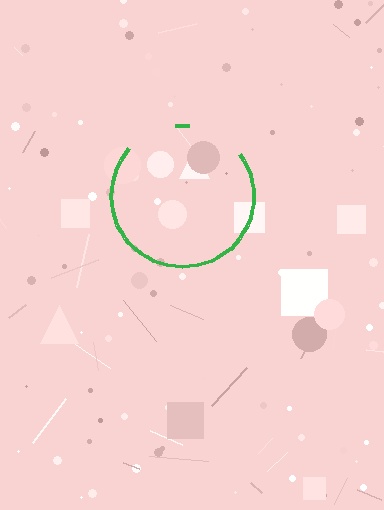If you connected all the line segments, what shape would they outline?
They would outline a circle.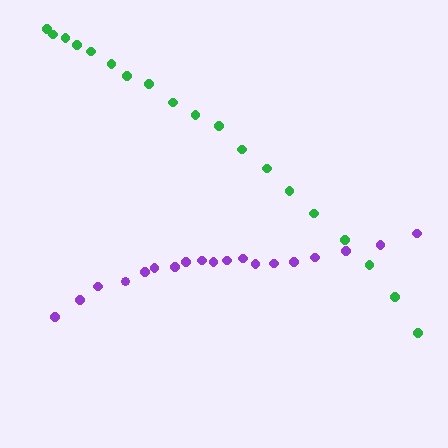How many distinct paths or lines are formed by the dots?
There are 2 distinct paths.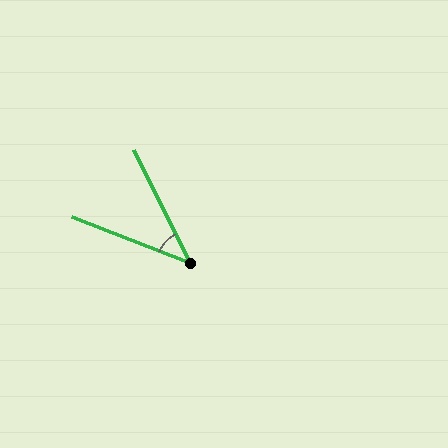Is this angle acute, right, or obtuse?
It is acute.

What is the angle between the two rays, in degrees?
Approximately 42 degrees.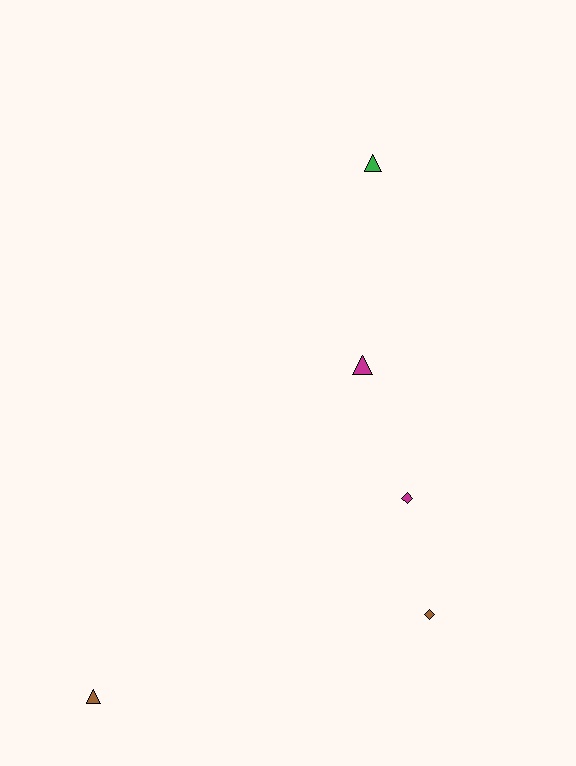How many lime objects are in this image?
There are no lime objects.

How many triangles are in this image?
There are 3 triangles.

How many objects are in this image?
There are 5 objects.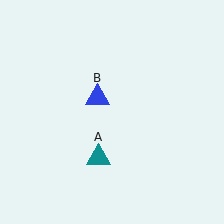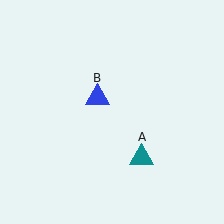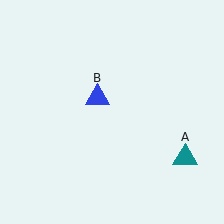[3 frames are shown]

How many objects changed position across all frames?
1 object changed position: teal triangle (object A).